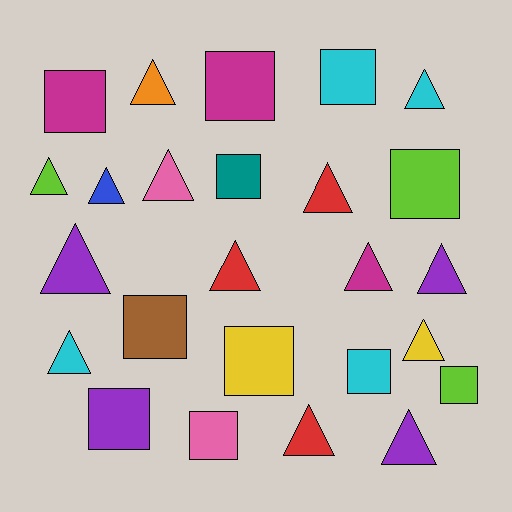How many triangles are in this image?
There are 14 triangles.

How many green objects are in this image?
There are no green objects.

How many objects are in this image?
There are 25 objects.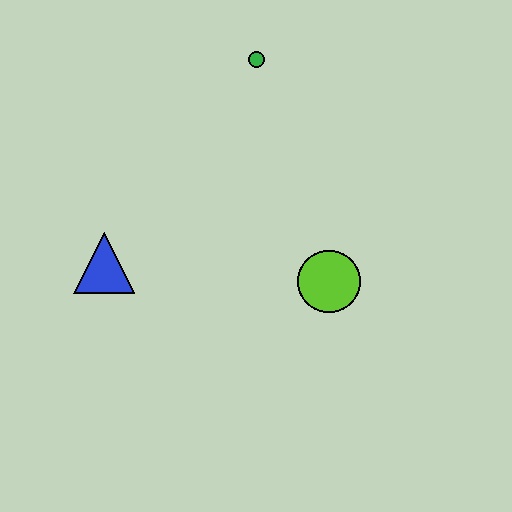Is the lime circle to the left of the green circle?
No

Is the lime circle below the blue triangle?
Yes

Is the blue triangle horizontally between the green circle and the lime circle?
No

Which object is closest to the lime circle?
The blue triangle is closest to the lime circle.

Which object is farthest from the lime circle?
The green circle is farthest from the lime circle.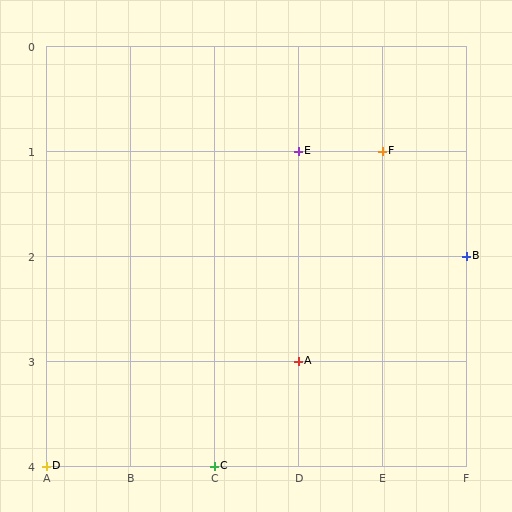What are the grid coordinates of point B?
Point B is at grid coordinates (F, 2).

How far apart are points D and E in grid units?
Points D and E are 3 columns and 3 rows apart (about 4.2 grid units diagonally).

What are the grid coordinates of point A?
Point A is at grid coordinates (D, 3).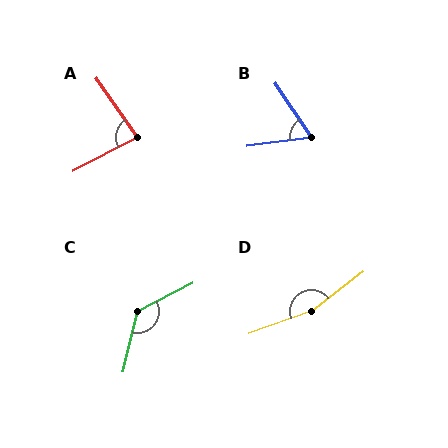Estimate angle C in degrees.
Approximately 131 degrees.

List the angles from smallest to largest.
B (64°), A (83°), C (131°), D (162°).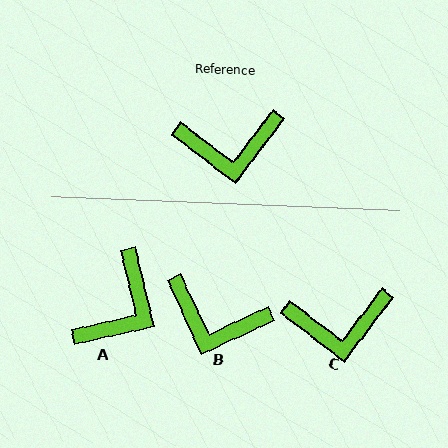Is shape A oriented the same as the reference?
No, it is off by about 50 degrees.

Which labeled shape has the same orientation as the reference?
C.